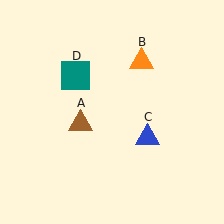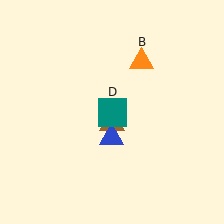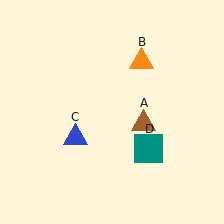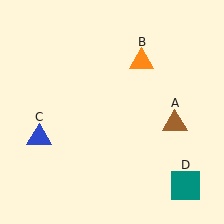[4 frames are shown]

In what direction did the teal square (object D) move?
The teal square (object D) moved down and to the right.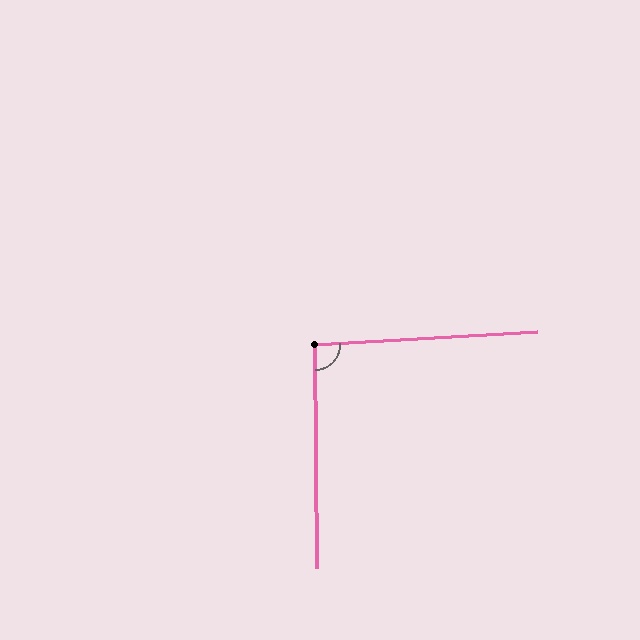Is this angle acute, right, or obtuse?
It is approximately a right angle.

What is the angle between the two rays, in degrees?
Approximately 93 degrees.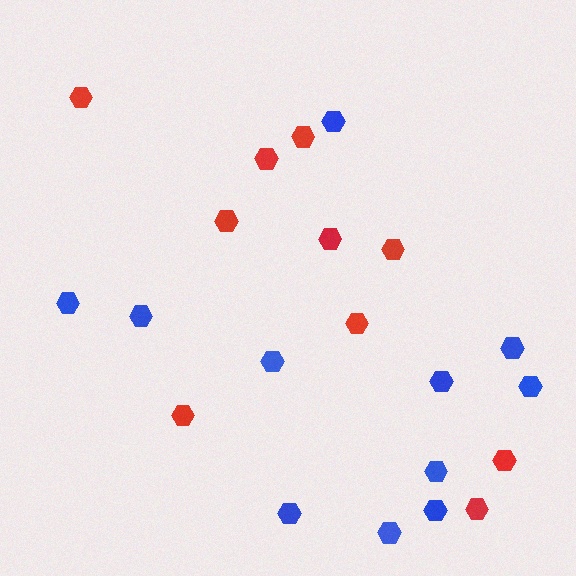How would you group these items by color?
There are 2 groups: one group of red hexagons (10) and one group of blue hexagons (11).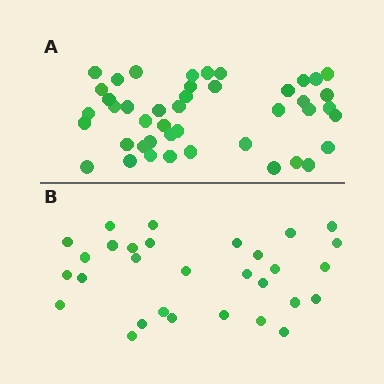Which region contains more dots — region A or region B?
Region A (the top region) has more dots.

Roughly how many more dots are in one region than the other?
Region A has approximately 15 more dots than region B.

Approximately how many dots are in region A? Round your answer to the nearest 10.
About 40 dots. (The exact count is 44, which rounds to 40.)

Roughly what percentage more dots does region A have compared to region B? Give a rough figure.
About 45% more.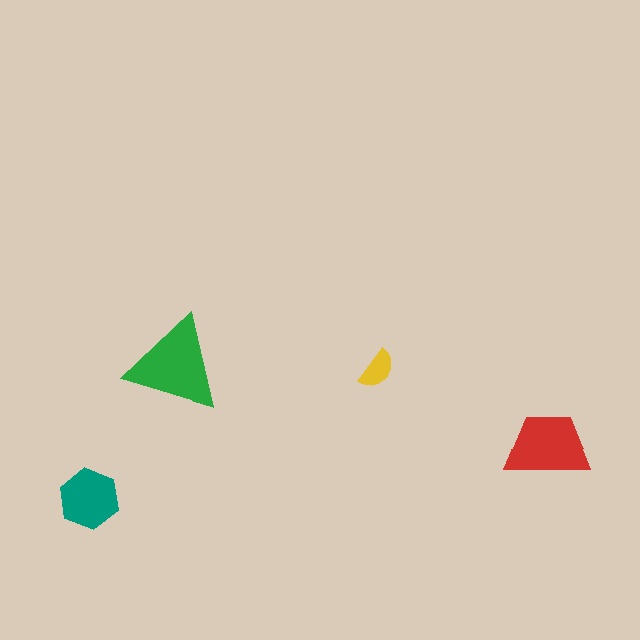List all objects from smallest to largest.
The yellow semicircle, the teal hexagon, the red trapezoid, the green triangle.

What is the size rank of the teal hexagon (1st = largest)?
3rd.